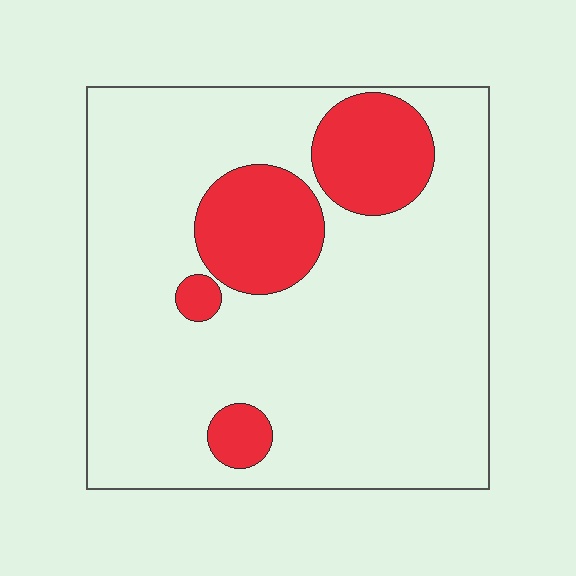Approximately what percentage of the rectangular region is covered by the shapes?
Approximately 20%.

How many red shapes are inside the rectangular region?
4.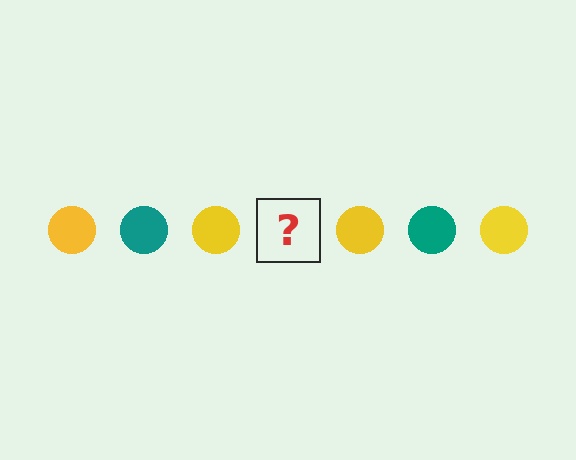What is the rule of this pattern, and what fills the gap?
The rule is that the pattern cycles through yellow, teal circles. The gap should be filled with a teal circle.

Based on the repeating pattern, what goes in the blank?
The blank should be a teal circle.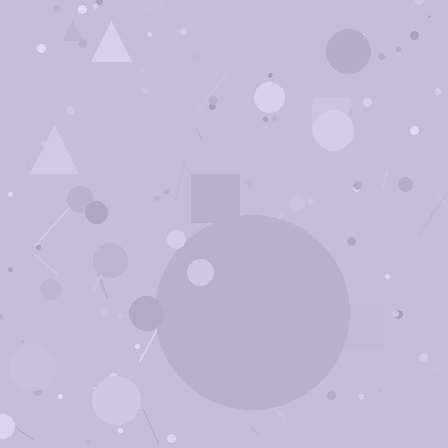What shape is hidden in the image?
A circle is hidden in the image.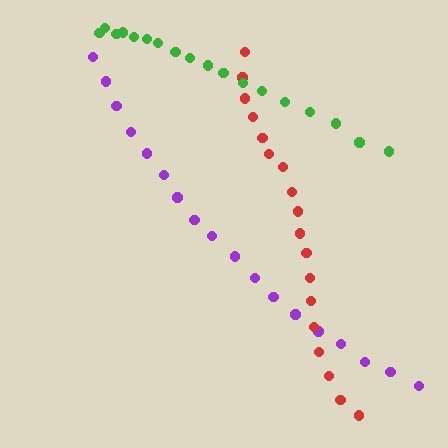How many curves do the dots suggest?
There are 3 distinct paths.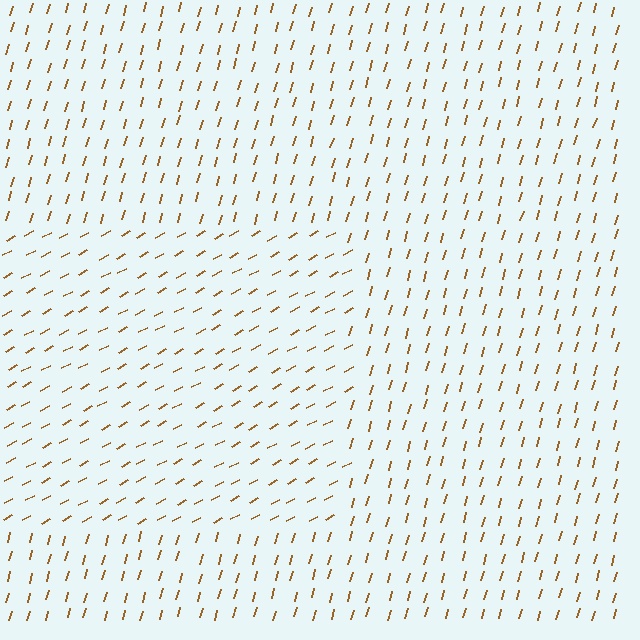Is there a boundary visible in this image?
Yes, there is a texture boundary formed by a change in line orientation.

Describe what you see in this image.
The image is filled with small brown line segments. A rectangle region in the image has lines oriented differently from the surrounding lines, creating a visible texture boundary.